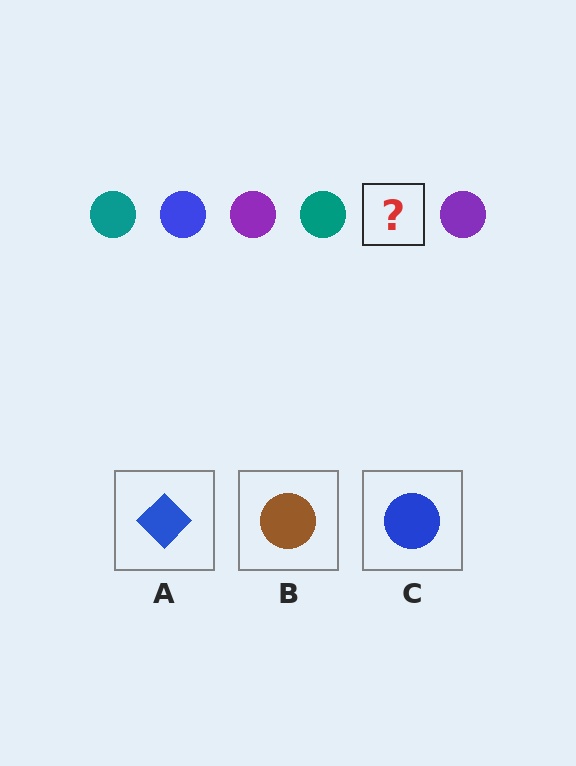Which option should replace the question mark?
Option C.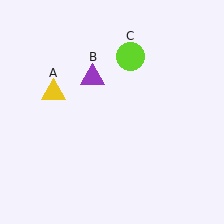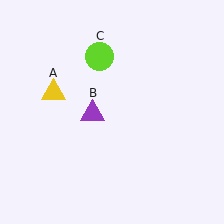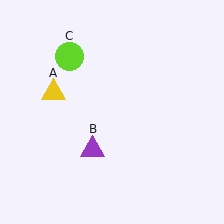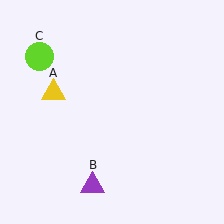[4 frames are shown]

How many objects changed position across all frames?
2 objects changed position: purple triangle (object B), lime circle (object C).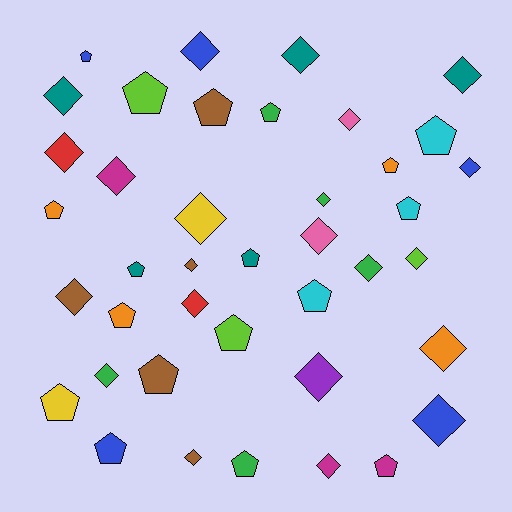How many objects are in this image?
There are 40 objects.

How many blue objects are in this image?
There are 5 blue objects.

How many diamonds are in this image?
There are 22 diamonds.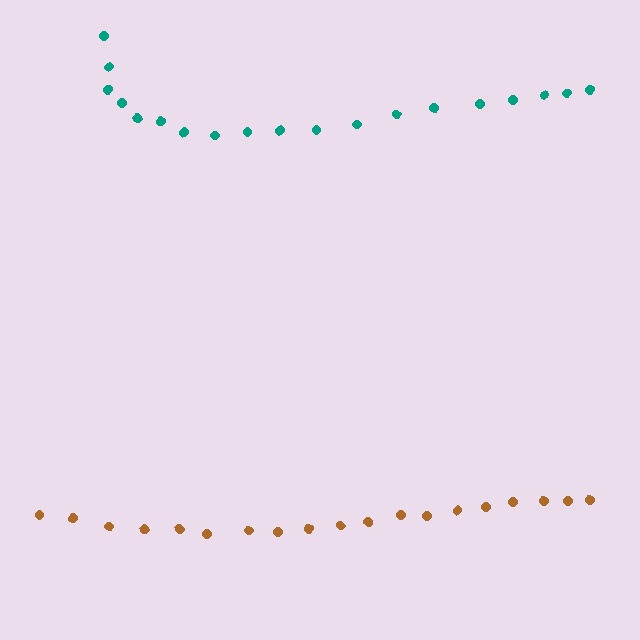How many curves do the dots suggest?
There are 2 distinct paths.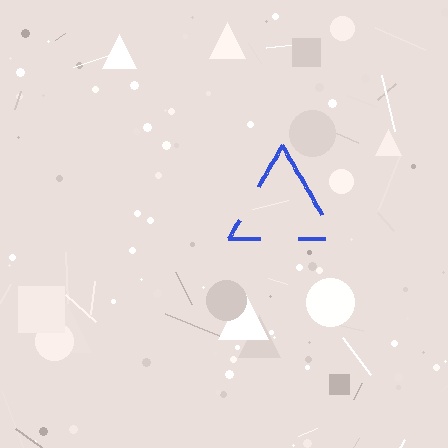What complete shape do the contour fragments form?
The contour fragments form a triangle.